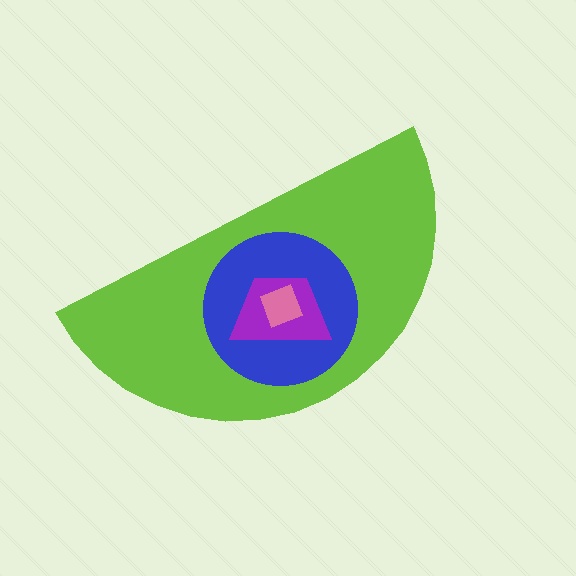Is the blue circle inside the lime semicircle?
Yes.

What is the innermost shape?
The pink diamond.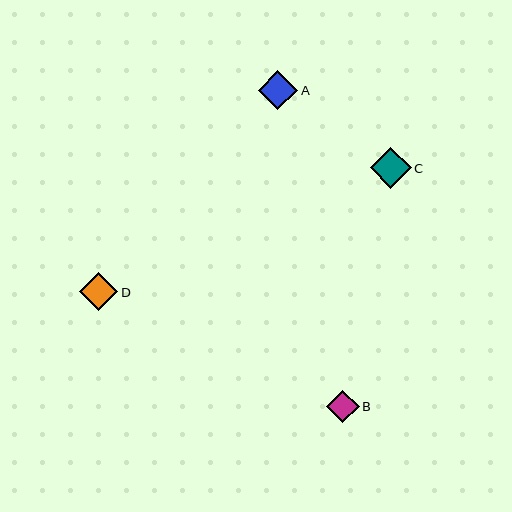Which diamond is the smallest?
Diamond B is the smallest with a size of approximately 33 pixels.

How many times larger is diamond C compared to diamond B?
Diamond C is approximately 1.2 times the size of diamond B.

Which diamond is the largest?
Diamond C is the largest with a size of approximately 41 pixels.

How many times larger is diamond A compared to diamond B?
Diamond A is approximately 1.2 times the size of diamond B.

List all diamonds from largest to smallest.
From largest to smallest: C, A, D, B.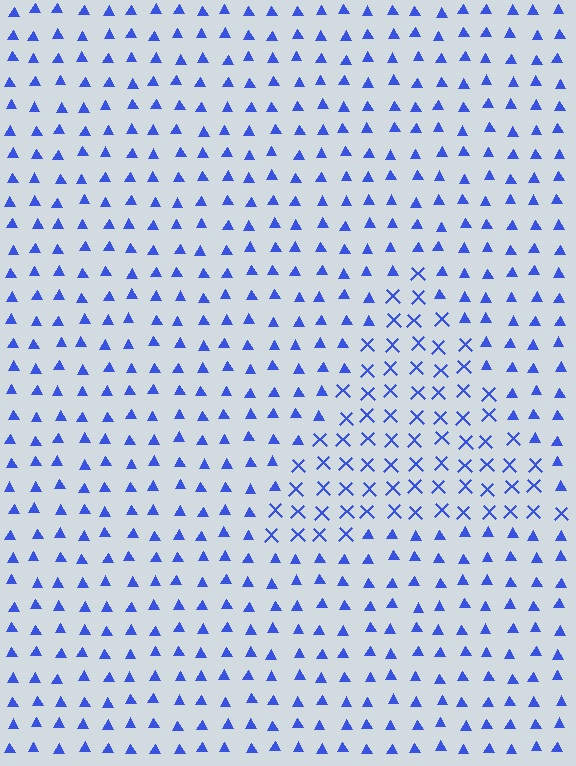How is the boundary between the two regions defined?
The boundary is defined by a change in element shape: X marks inside vs. triangles outside. All elements share the same color and spacing.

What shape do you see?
I see a triangle.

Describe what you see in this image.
The image is filled with small blue elements arranged in a uniform grid. A triangle-shaped region contains X marks, while the surrounding area contains triangles. The boundary is defined purely by the change in element shape.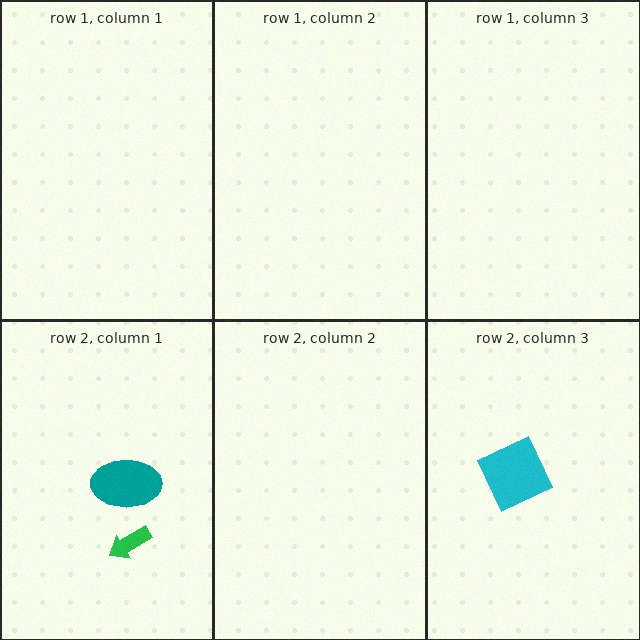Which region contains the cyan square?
The row 2, column 3 region.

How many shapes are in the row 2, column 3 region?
1.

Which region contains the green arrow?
The row 2, column 1 region.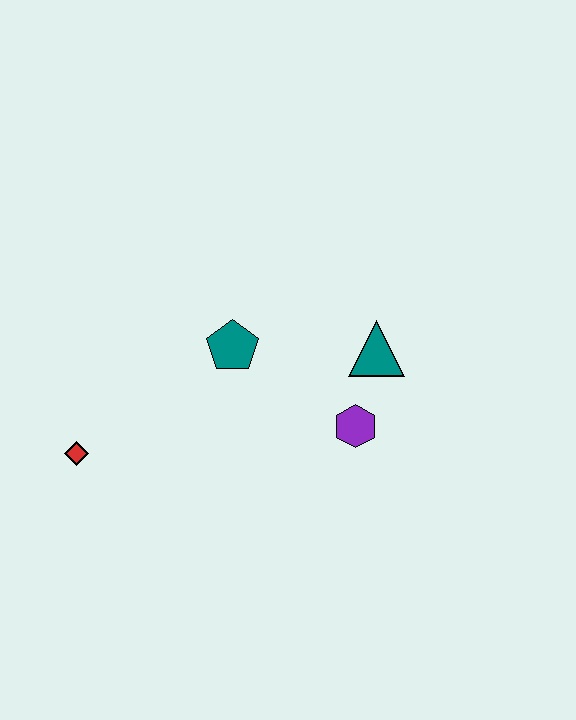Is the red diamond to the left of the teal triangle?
Yes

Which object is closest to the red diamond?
The teal pentagon is closest to the red diamond.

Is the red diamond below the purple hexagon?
Yes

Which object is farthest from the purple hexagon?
The red diamond is farthest from the purple hexagon.